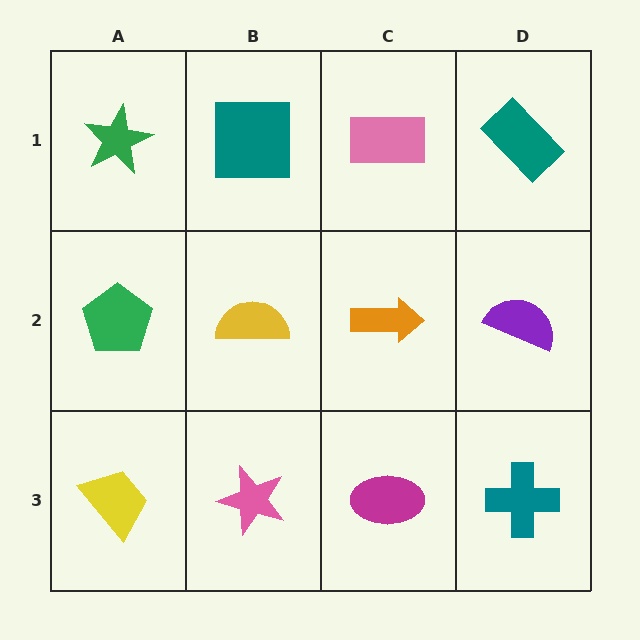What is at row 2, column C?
An orange arrow.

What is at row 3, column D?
A teal cross.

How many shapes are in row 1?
4 shapes.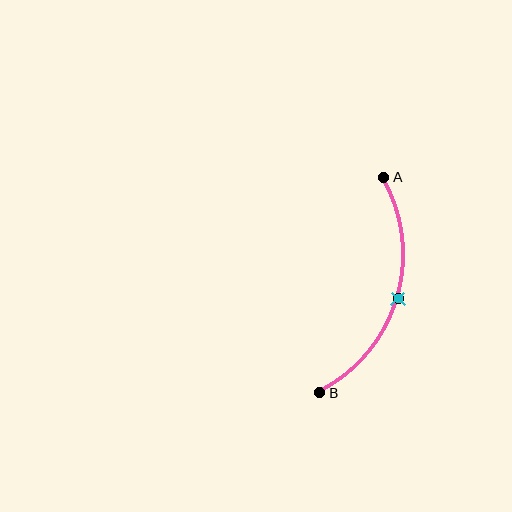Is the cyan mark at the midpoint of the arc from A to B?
Yes. The cyan mark lies on the arc at equal arc-length from both A and B — it is the arc midpoint.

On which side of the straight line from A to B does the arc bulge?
The arc bulges to the right of the straight line connecting A and B.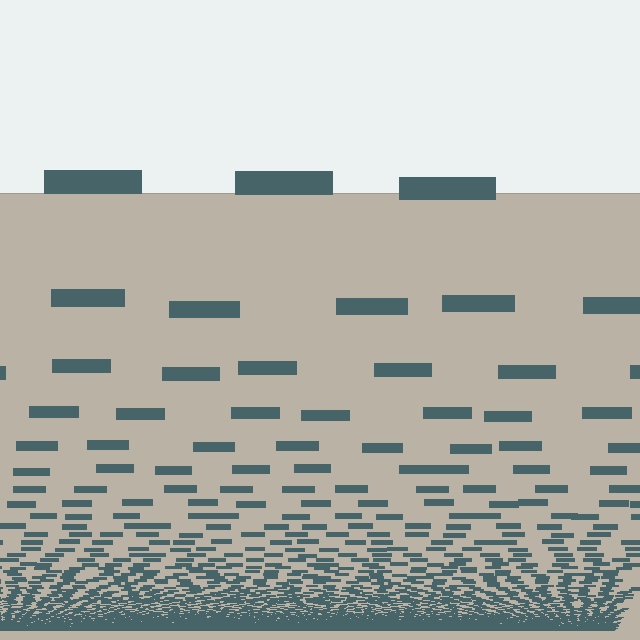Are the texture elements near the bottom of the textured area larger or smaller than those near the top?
Smaller. The gradient is inverted — elements near the bottom are smaller and denser.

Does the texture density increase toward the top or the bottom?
Density increases toward the bottom.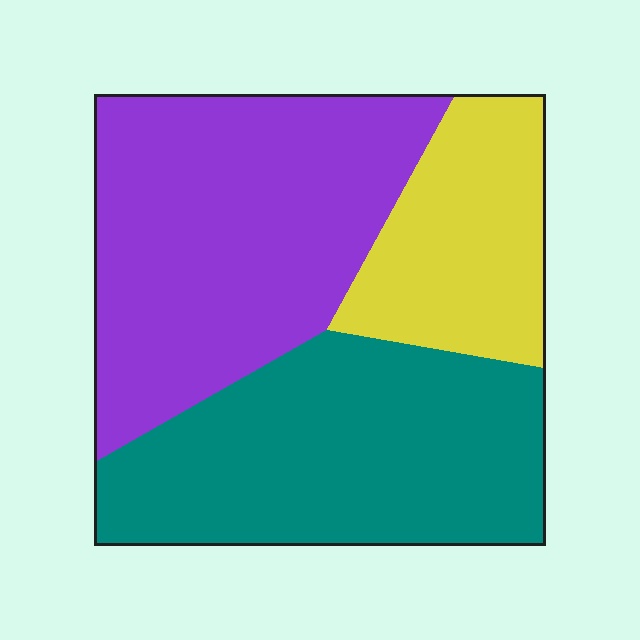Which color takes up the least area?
Yellow, at roughly 20%.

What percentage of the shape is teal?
Teal covers 38% of the shape.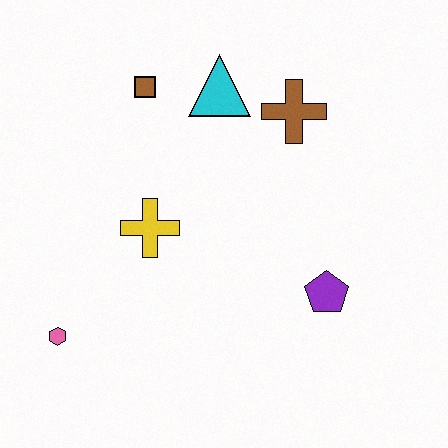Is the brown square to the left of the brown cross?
Yes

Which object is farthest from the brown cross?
The pink hexagon is farthest from the brown cross.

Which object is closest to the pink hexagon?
The yellow cross is closest to the pink hexagon.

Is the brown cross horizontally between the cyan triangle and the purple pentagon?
Yes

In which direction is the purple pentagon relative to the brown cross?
The purple pentagon is below the brown cross.